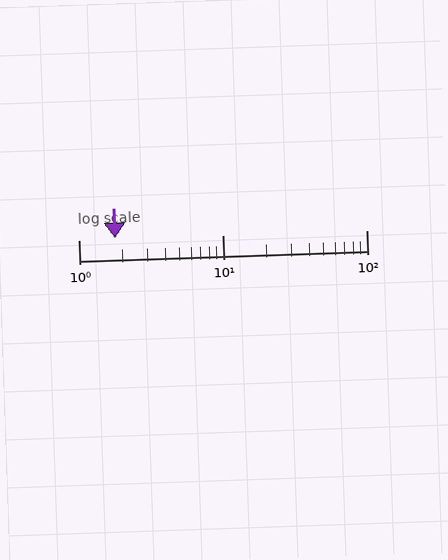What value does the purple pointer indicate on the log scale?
The pointer indicates approximately 1.8.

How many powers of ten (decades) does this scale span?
The scale spans 2 decades, from 1 to 100.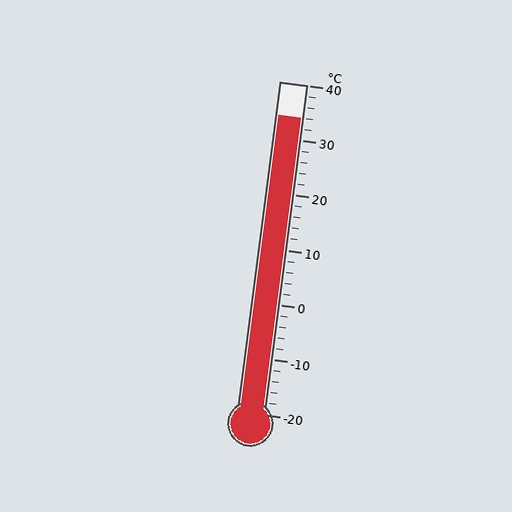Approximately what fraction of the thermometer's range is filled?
The thermometer is filled to approximately 90% of its range.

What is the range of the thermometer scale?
The thermometer scale ranges from -20°C to 40°C.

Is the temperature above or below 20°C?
The temperature is above 20°C.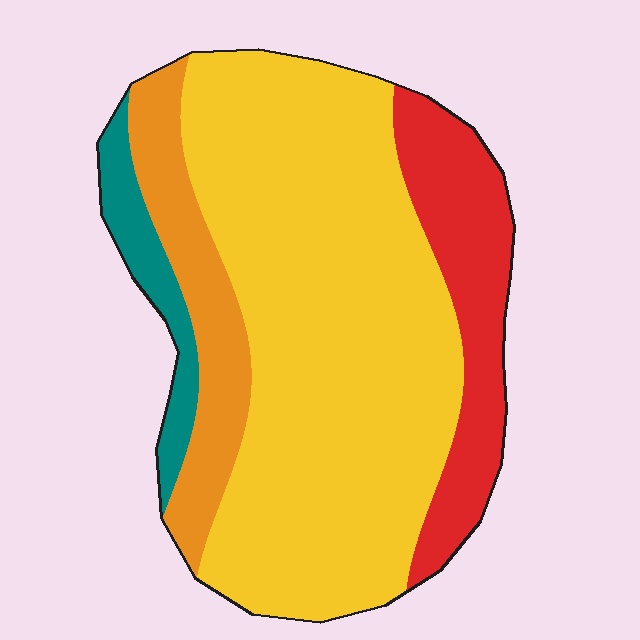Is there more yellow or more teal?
Yellow.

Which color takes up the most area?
Yellow, at roughly 65%.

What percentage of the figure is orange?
Orange takes up less than a sixth of the figure.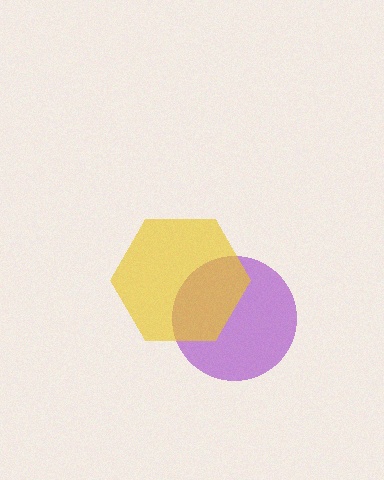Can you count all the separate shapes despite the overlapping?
Yes, there are 2 separate shapes.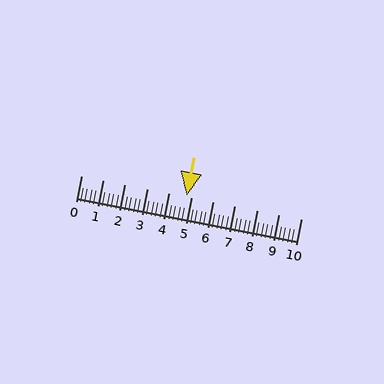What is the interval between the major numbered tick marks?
The major tick marks are spaced 1 units apart.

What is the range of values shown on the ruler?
The ruler shows values from 0 to 10.